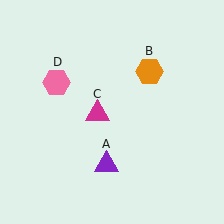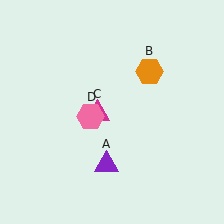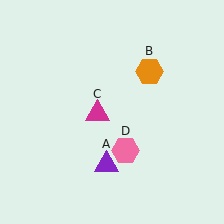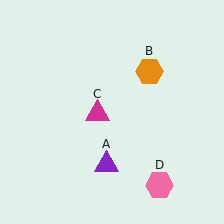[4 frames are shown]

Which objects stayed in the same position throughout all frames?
Purple triangle (object A) and orange hexagon (object B) and magenta triangle (object C) remained stationary.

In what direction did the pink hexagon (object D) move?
The pink hexagon (object D) moved down and to the right.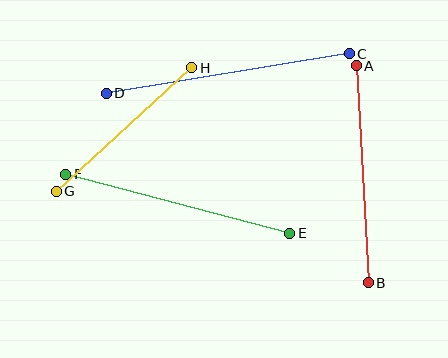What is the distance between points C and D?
The distance is approximately 246 pixels.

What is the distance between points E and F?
The distance is approximately 232 pixels.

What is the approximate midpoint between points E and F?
The midpoint is at approximately (178, 204) pixels.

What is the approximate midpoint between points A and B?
The midpoint is at approximately (362, 174) pixels.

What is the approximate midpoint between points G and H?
The midpoint is at approximately (124, 130) pixels.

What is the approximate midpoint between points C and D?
The midpoint is at approximately (228, 73) pixels.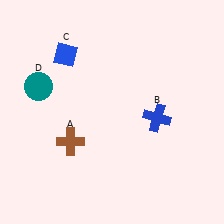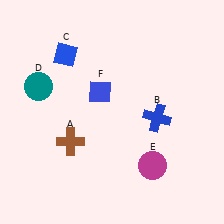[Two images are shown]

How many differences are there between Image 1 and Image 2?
There are 2 differences between the two images.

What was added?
A magenta circle (E), a blue diamond (F) were added in Image 2.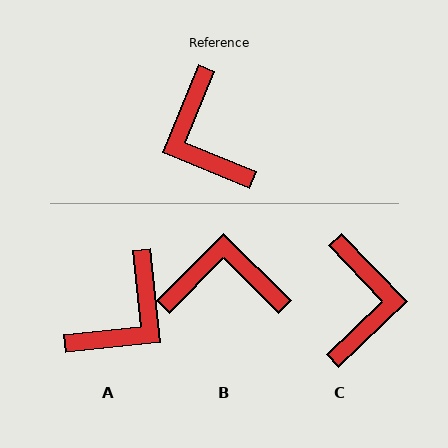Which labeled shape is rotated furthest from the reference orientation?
C, about 156 degrees away.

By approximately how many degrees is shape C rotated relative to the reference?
Approximately 156 degrees counter-clockwise.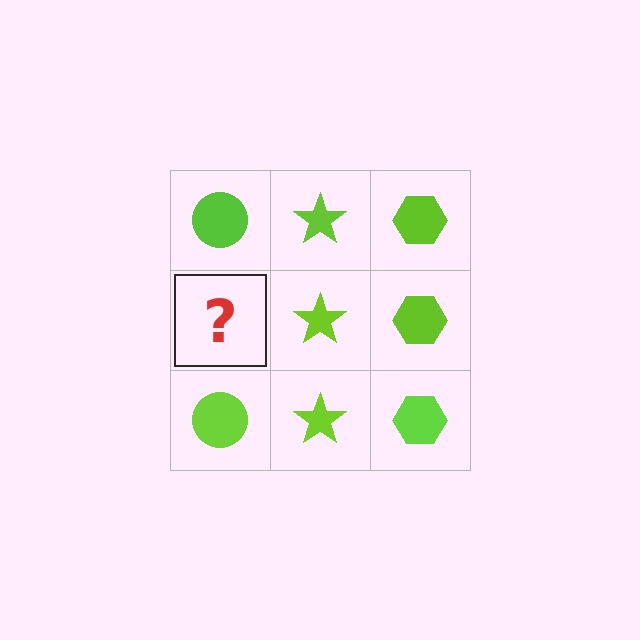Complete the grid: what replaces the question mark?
The question mark should be replaced with a lime circle.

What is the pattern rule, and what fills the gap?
The rule is that each column has a consistent shape. The gap should be filled with a lime circle.